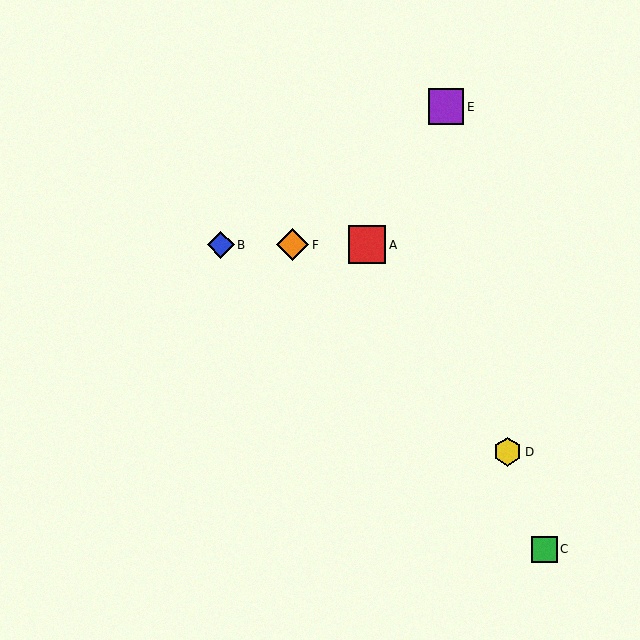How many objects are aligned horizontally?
3 objects (A, B, F) are aligned horizontally.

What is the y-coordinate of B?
Object B is at y≈245.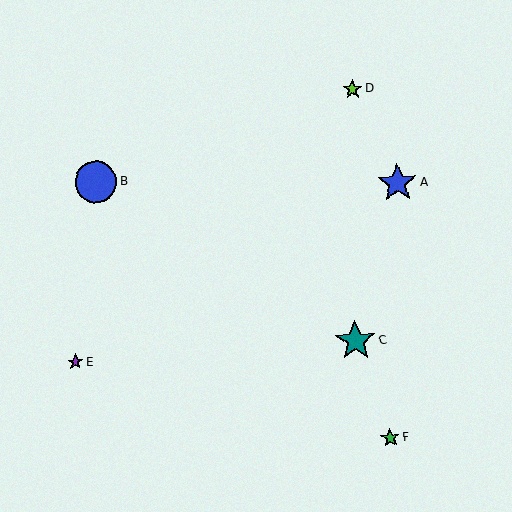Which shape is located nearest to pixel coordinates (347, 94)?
The lime star (labeled D) at (353, 89) is nearest to that location.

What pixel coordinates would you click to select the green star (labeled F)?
Click at (390, 438) to select the green star F.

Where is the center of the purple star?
The center of the purple star is at (76, 362).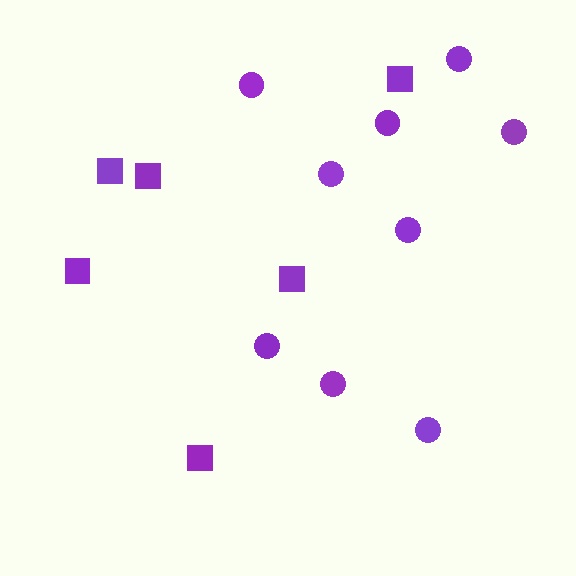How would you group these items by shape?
There are 2 groups: one group of circles (9) and one group of squares (6).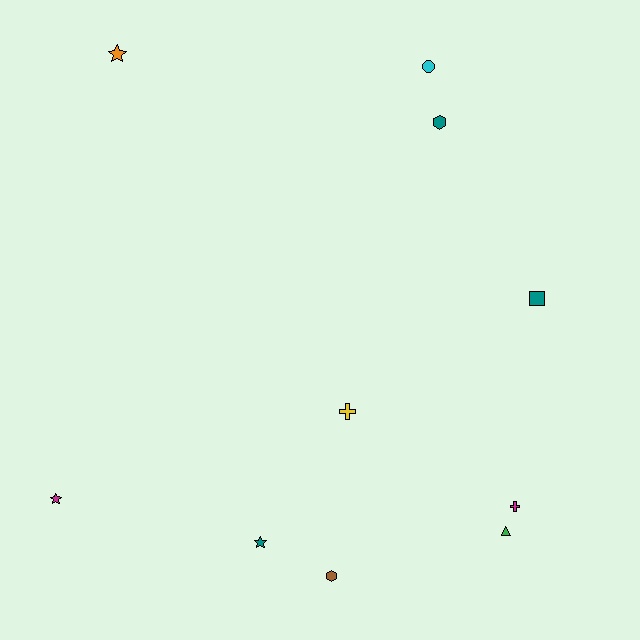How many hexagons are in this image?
There are 2 hexagons.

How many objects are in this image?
There are 10 objects.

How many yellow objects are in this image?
There is 1 yellow object.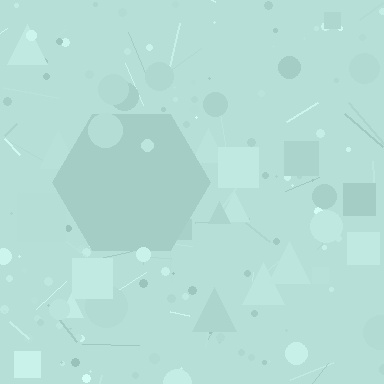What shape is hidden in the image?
A hexagon is hidden in the image.